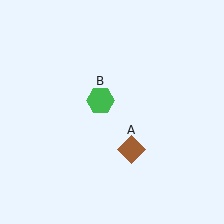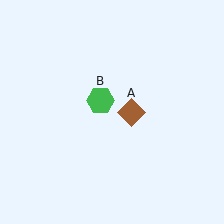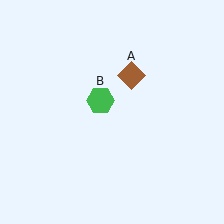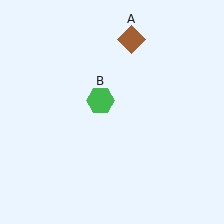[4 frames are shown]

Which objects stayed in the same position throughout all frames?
Green hexagon (object B) remained stationary.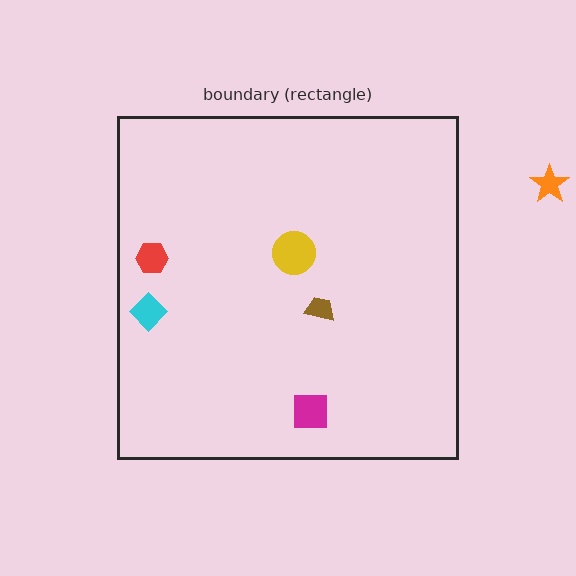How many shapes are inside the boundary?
5 inside, 1 outside.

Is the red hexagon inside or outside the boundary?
Inside.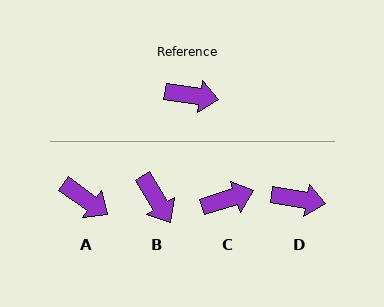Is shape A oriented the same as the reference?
No, it is off by about 26 degrees.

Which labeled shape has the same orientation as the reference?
D.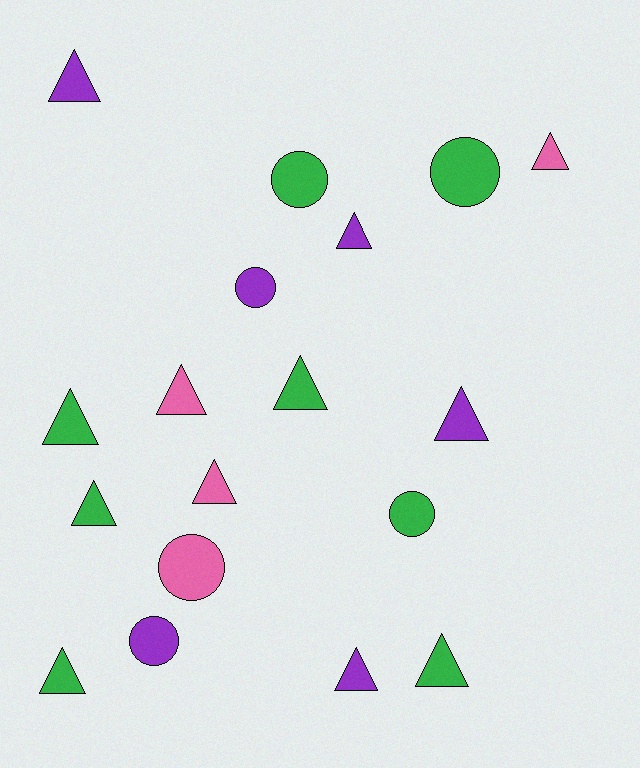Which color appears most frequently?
Green, with 8 objects.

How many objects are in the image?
There are 18 objects.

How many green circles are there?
There are 3 green circles.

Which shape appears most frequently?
Triangle, with 12 objects.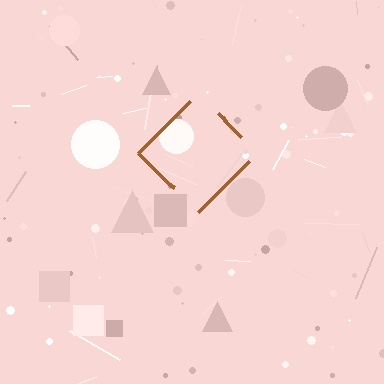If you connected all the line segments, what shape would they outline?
They would outline a diamond.